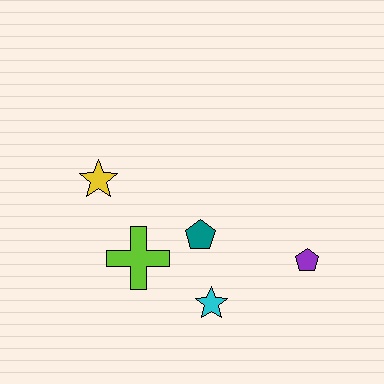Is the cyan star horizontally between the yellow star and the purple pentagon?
Yes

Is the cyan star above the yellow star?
No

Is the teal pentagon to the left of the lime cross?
No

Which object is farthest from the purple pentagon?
The yellow star is farthest from the purple pentagon.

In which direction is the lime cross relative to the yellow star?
The lime cross is below the yellow star.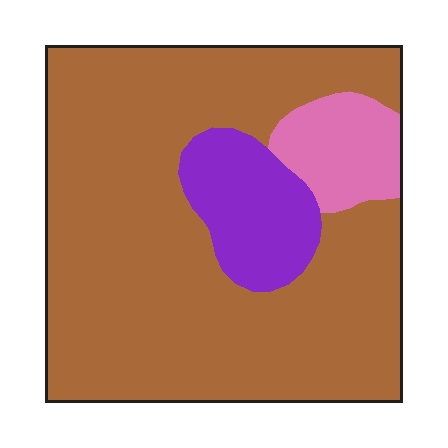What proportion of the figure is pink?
Pink takes up less than a sixth of the figure.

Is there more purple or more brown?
Brown.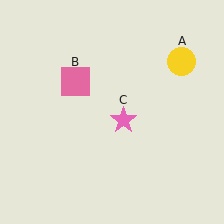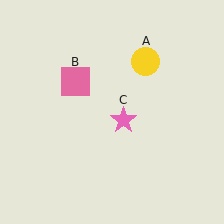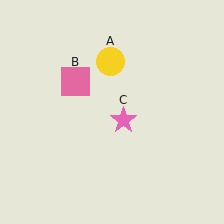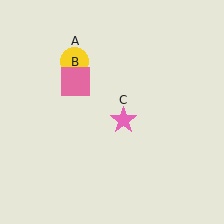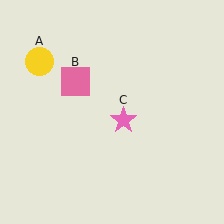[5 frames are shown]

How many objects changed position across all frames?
1 object changed position: yellow circle (object A).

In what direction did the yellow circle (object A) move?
The yellow circle (object A) moved left.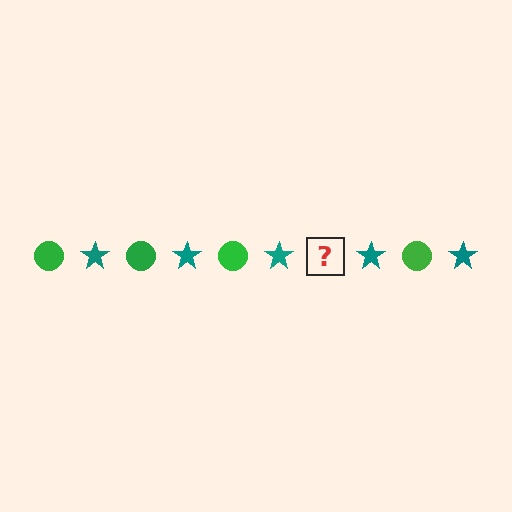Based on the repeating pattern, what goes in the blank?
The blank should be a green circle.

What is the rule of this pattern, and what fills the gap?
The rule is that the pattern alternates between green circle and teal star. The gap should be filled with a green circle.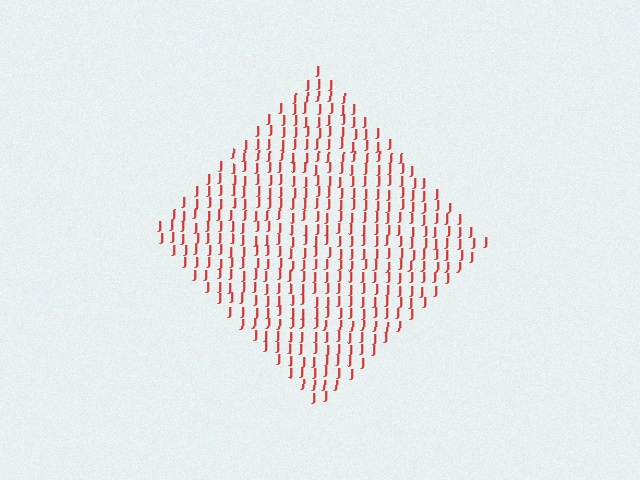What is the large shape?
The large shape is a diamond.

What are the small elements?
The small elements are letter J's.